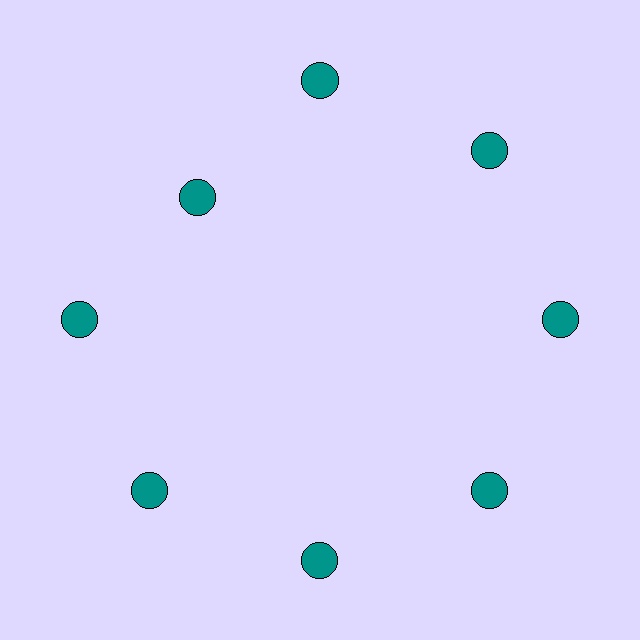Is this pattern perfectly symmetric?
No. The 8 teal circles are arranged in a ring, but one element near the 10 o'clock position is pulled inward toward the center, breaking the 8-fold rotational symmetry.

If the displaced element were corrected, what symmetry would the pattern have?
It would have 8-fold rotational symmetry — the pattern would map onto itself every 45 degrees.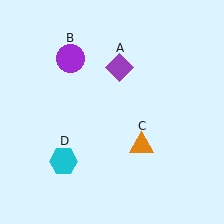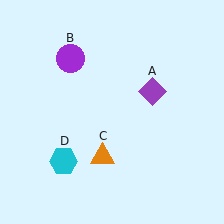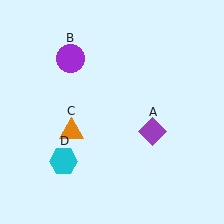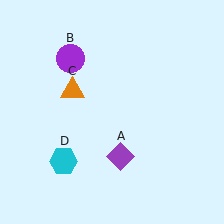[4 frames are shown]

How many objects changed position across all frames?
2 objects changed position: purple diamond (object A), orange triangle (object C).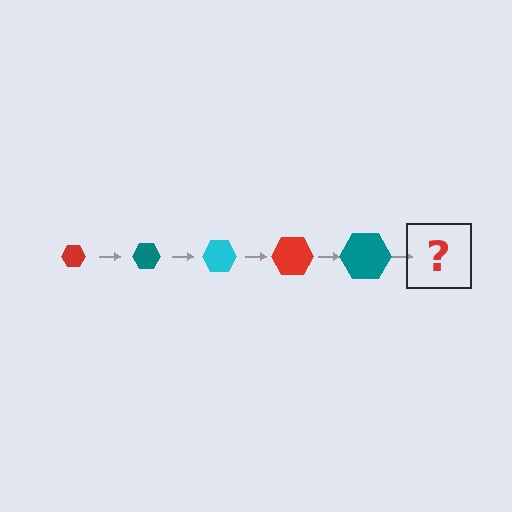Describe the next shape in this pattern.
It should be a cyan hexagon, larger than the previous one.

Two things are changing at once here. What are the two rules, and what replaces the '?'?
The two rules are that the hexagon grows larger each step and the color cycles through red, teal, and cyan. The '?' should be a cyan hexagon, larger than the previous one.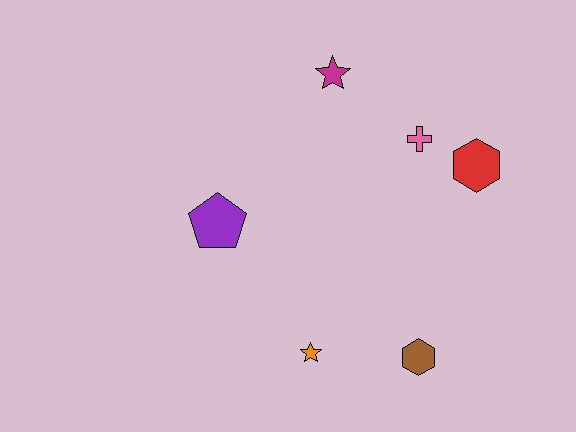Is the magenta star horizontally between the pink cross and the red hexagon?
No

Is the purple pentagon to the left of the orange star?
Yes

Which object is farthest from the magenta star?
The brown hexagon is farthest from the magenta star.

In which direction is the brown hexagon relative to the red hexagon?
The brown hexagon is below the red hexagon.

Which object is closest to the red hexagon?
The pink cross is closest to the red hexagon.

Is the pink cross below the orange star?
No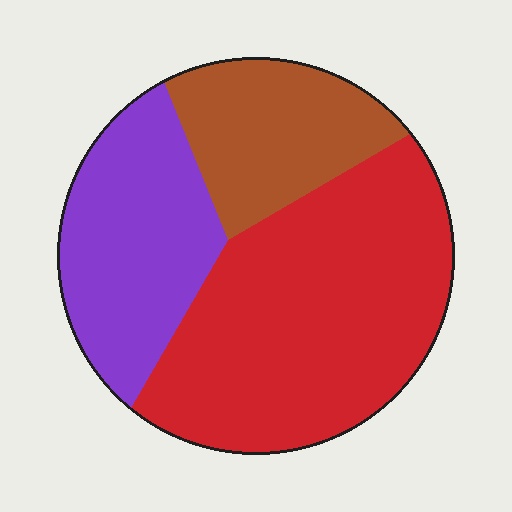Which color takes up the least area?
Brown, at roughly 20%.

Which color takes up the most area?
Red, at roughly 50%.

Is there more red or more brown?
Red.